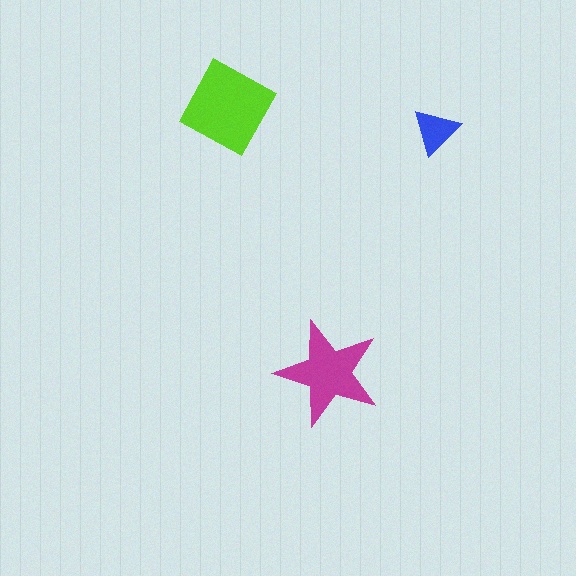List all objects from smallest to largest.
The blue triangle, the magenta star, the lime square.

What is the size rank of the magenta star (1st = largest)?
2nd.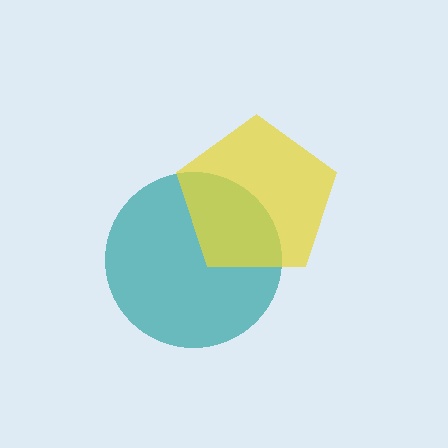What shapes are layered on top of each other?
The layered shapes are: a teal circle, a yellow pentagon.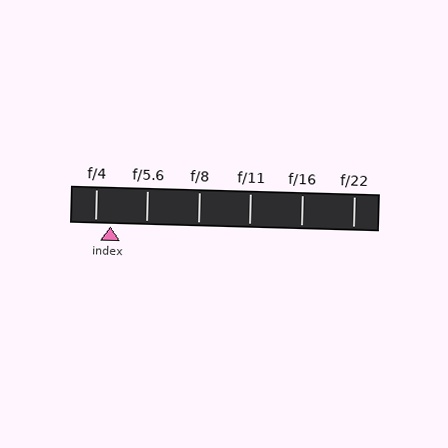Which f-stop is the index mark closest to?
The index mark is closest to f/4.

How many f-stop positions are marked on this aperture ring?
There are 6 f-stop positions marked.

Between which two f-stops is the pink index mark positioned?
The index mark is between f/4 and f/5.6.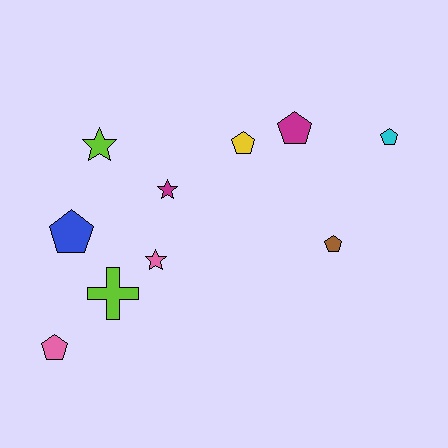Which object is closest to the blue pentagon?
The lime cross is closest to the blue pentagon.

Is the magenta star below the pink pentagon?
No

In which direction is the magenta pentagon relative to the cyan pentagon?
The magenta pentagon is to the left of the cyan pentagon.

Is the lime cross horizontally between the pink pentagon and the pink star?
Yes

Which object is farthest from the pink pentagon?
The cyan pentagon is farthest from the pink pentagon.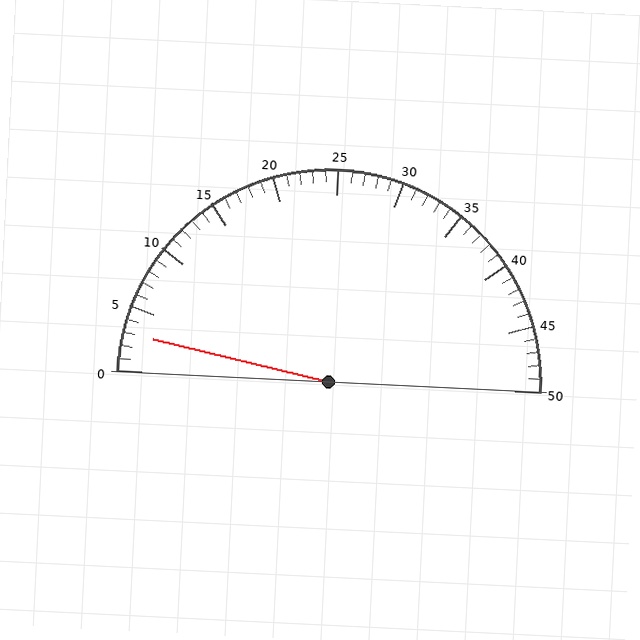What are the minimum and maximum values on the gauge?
The gauge ranges from 0 to 50.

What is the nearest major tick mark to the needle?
The nearest major tick mark is 5.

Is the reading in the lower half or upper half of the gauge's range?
The reading is in the lower half of the range (0 to 50).